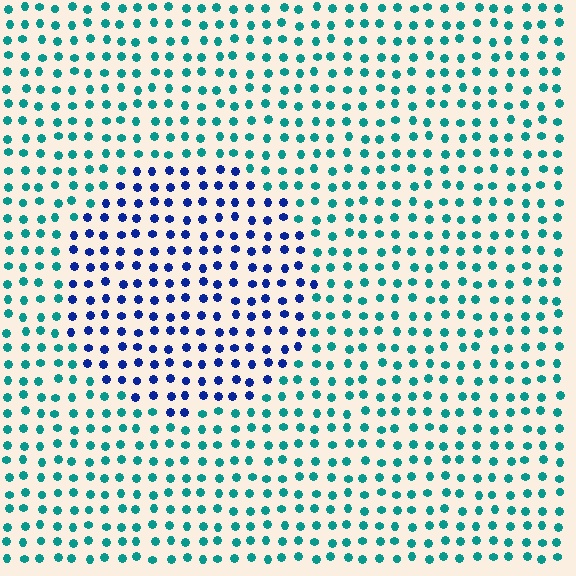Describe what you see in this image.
The image is filled with small teal elements in a uniform arrangement. A circle-shaped region is visible where the elements are tinted to a slightly different hue, forming a subtle color boundary.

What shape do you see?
I see a circle.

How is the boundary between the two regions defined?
The boundary is defined purely by a slight shift in hue (about 54 degrees). Spacing, size, and orientation are identical on both sides.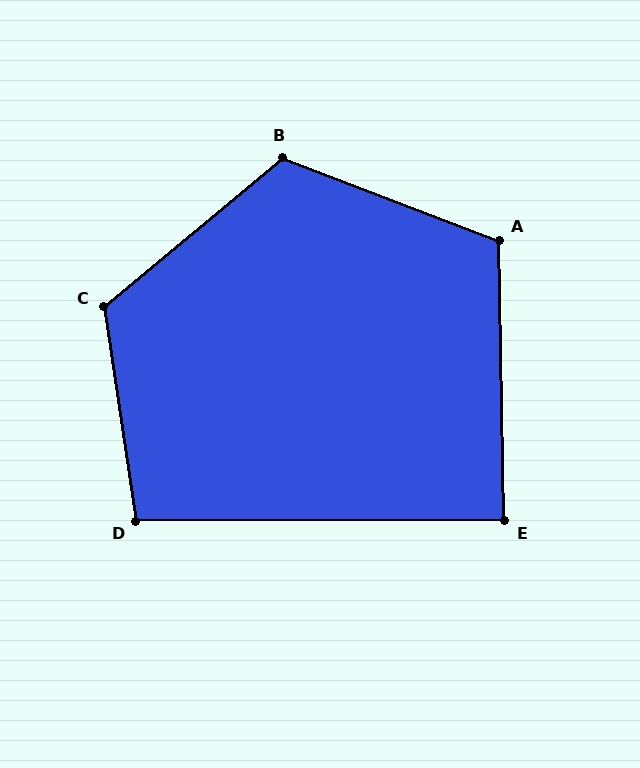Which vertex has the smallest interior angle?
E, at approximately 89 degrees.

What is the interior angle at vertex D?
Approximately 98 degrees (obtuse).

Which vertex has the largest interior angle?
C, at approximately 121 degrees.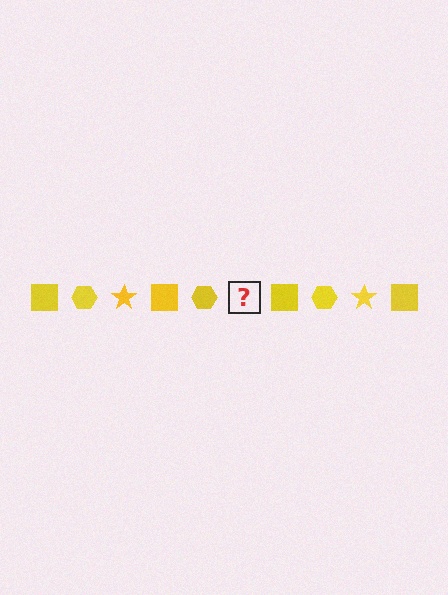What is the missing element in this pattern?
The missing element is a yellow star.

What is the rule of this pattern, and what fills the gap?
The rule is that the pattern cycles through square, hexagon, star shapes in yellow. The gap should be filled with a yellow star.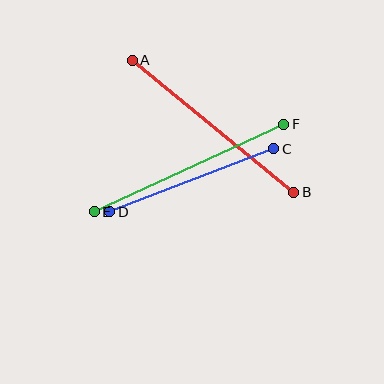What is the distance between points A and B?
The distance is approximately 208 pixels.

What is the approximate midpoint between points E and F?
The midpoint is at approximately (189, 168) pixels.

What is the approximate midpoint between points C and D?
The midpoint is at approximately (192, 180) pixels.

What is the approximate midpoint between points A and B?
The midpoint is at approximately (213, 126) pixels.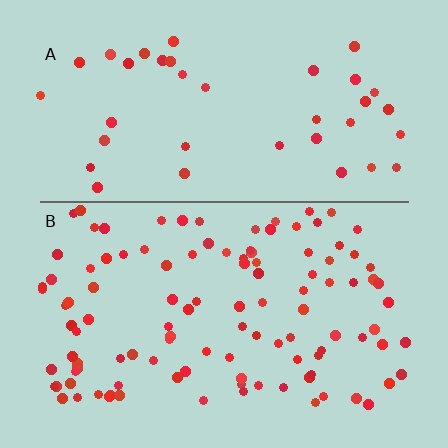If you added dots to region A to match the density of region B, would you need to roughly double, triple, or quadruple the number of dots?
Approximately triple.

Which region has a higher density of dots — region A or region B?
B (the bottom).